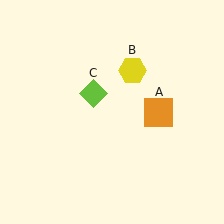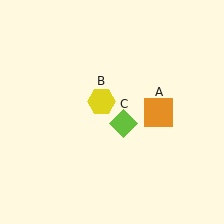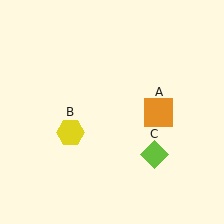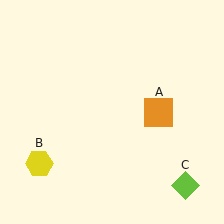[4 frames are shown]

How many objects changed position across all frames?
2 objects changed position: yellow hexagon (object B), lime diamond (object C).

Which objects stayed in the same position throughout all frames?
Orange square (object A) remained stationary.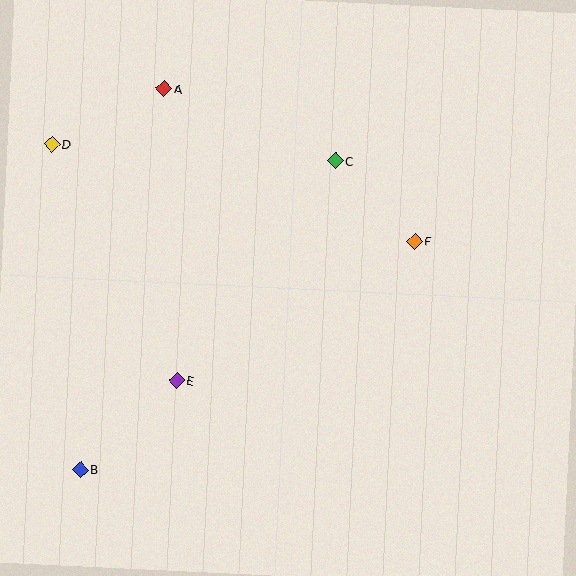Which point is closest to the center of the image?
Point F at (414, 241) is closest to the center.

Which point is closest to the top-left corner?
Point D is closest to the top-left corner.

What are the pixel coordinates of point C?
Point C is at (335, 161).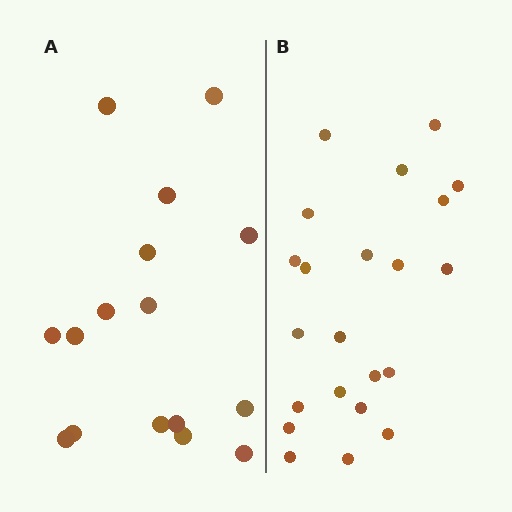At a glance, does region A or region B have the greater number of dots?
Region B (the right region) has more dots.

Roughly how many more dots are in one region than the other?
Region B has about 6 more dots than region A.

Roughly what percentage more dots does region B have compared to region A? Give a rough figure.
About 40% more.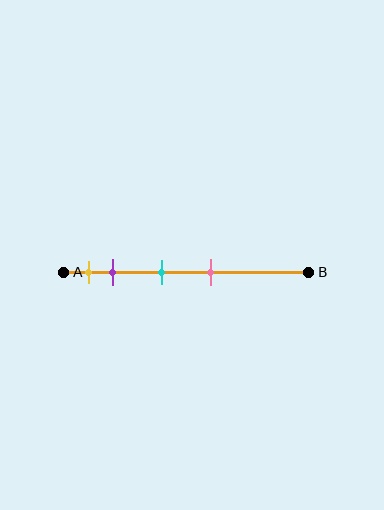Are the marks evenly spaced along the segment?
No, the marks are not evenly spaced.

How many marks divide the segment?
There are 4 marks dividing the segment.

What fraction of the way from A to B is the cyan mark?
The cyan mark is approximately 40% (0.4) of the way from A to B.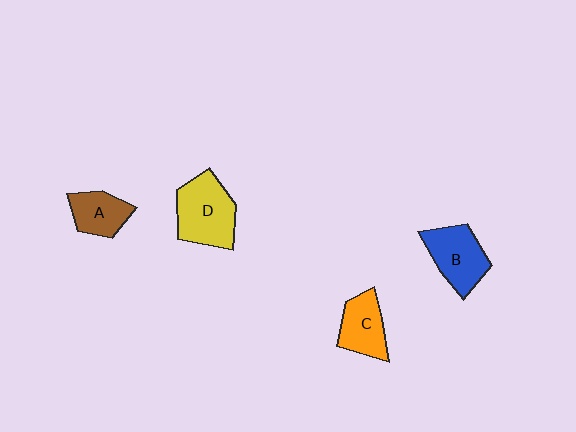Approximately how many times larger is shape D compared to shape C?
Approximately 1.5 times.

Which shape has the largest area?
Shape D (yellow).